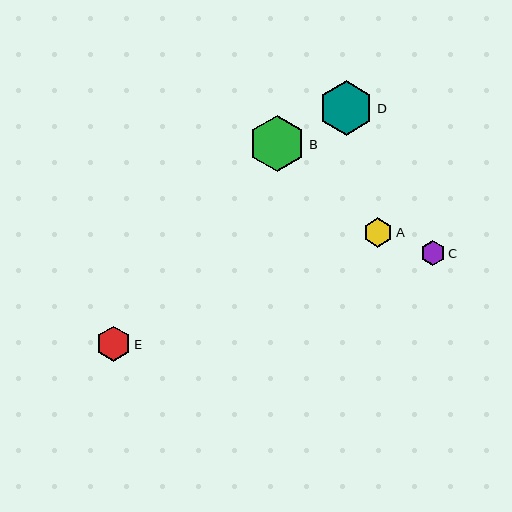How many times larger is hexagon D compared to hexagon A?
Hexagon D is approximately 1.8 times the size of hexagon A.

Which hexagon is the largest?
Hexagon B is the largest with a size of approximately 57 pixels.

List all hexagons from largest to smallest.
From largest to smallest: B, D, E, A, C.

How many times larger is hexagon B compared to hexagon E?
Hexagon B is approximately 1.6 times the size of hexagon E.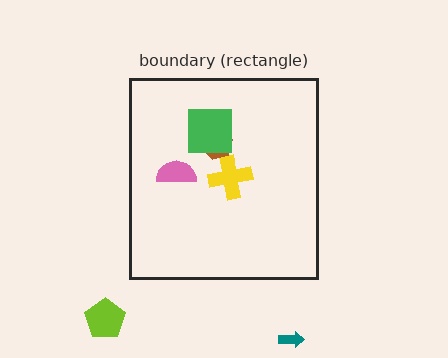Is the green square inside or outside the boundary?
Inside.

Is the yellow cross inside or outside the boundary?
Inside.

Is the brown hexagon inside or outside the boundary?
Inside.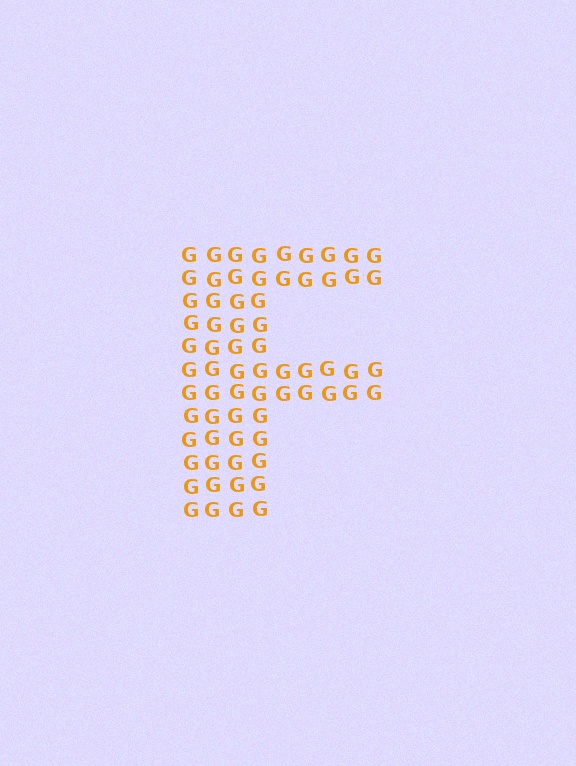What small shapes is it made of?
It is made of small letter G's.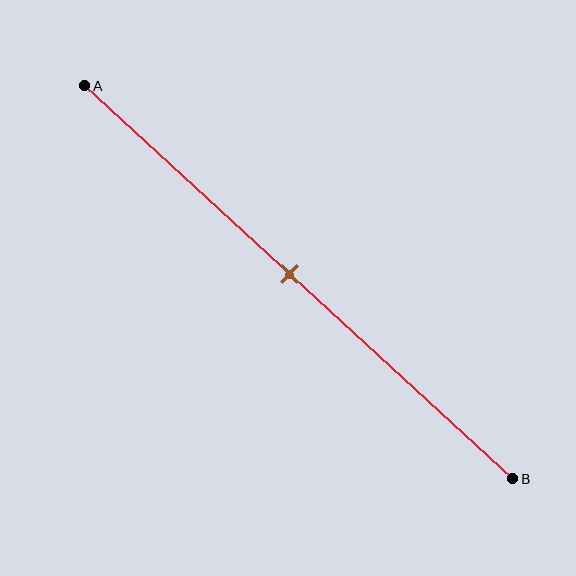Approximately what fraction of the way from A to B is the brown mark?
The brown mark is approximately 50% of the way from A to B.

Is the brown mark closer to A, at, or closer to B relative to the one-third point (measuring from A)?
The brown mark is closer to point B than the one-third point of segment AB.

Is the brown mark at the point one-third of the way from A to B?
No, the mark is at about 50% from A, not at the 33% one-third point.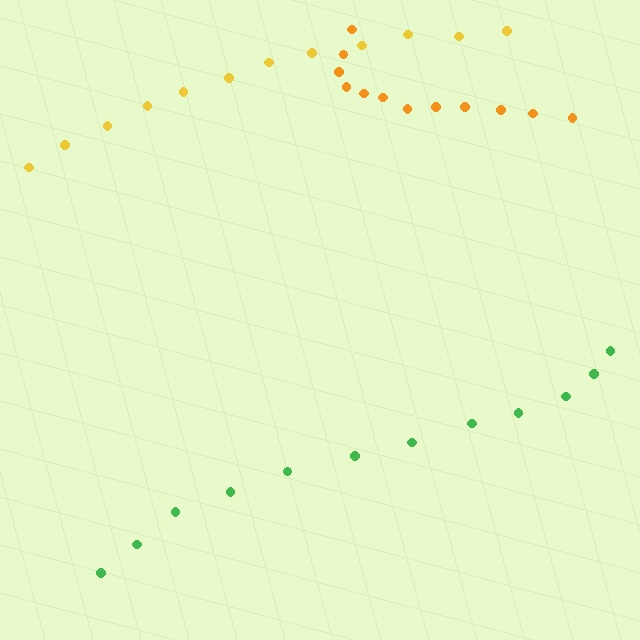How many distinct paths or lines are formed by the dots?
There are 3 distinct paths.